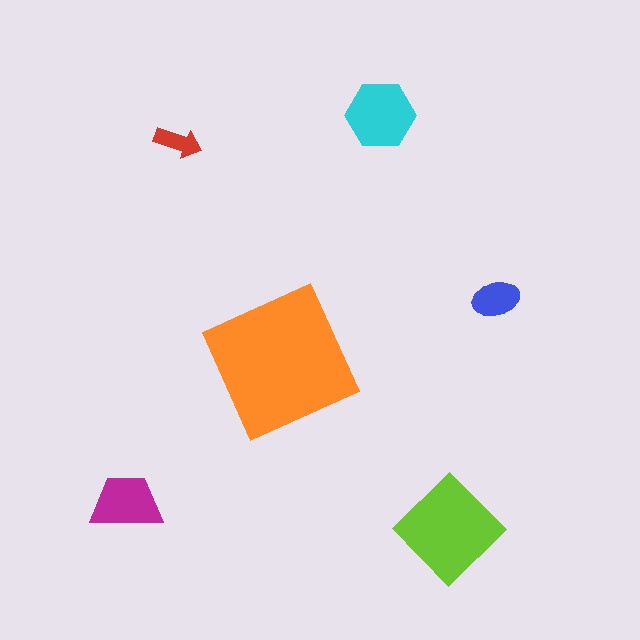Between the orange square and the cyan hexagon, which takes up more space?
The orange square.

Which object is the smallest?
The red arrow.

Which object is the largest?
The orange square.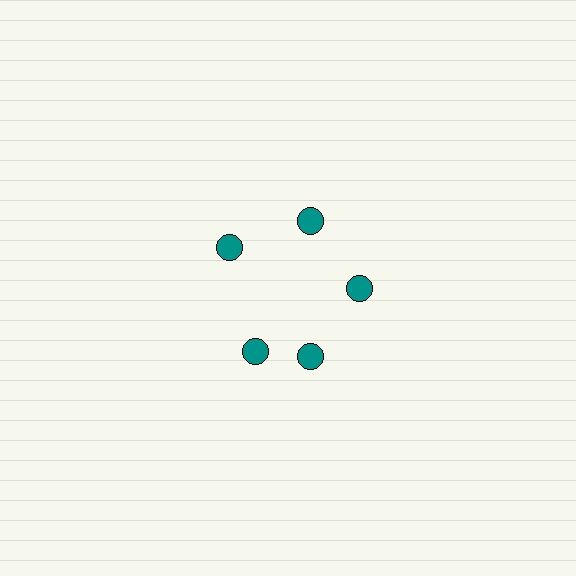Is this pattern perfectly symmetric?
No. The 5 teal circles are arranged in a ring, but one element near the 8 o'clock position is rotated out of alignment along the ring, breaking the 5-fold rotational symmetry.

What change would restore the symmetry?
The symmetry would be restored by rotating it back into even spacing with its neighbors so that all 5 circles sit at equal angles and equal distance from the center.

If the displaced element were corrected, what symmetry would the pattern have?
It would have 5-fold rotational symmetry — the pattern would map onto itself every 72 degrees.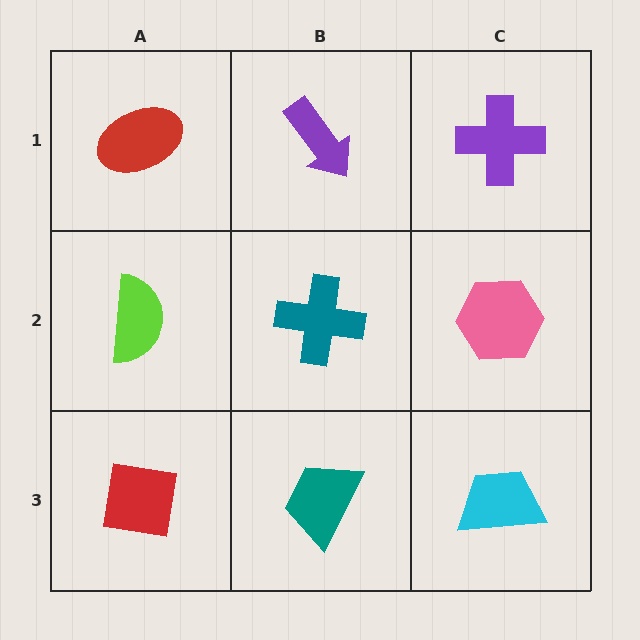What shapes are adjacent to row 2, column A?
A red ellipse (row 1, column A), a red square (row 3, column A), a teal cross (row 2, column B).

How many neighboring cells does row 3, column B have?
3.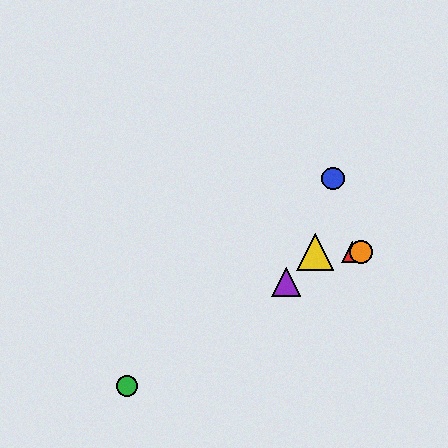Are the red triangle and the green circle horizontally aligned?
No, the red triangle is at y≈252 and the green circle is at y≈386.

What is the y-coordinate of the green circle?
The green circle is at y≈386.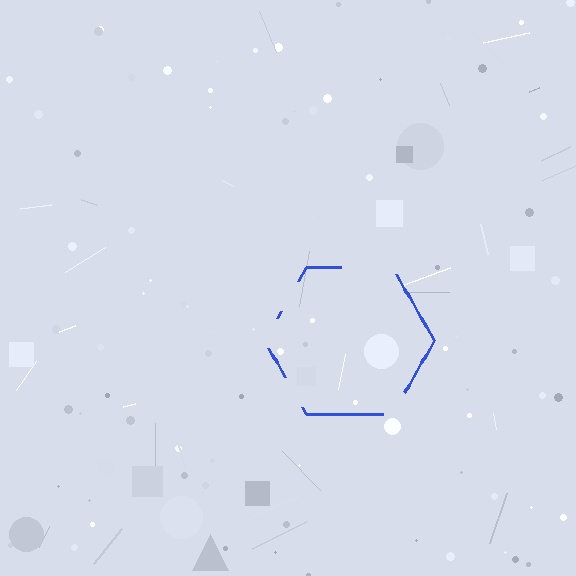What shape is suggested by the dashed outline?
The dashed outline suggests a hexagon.